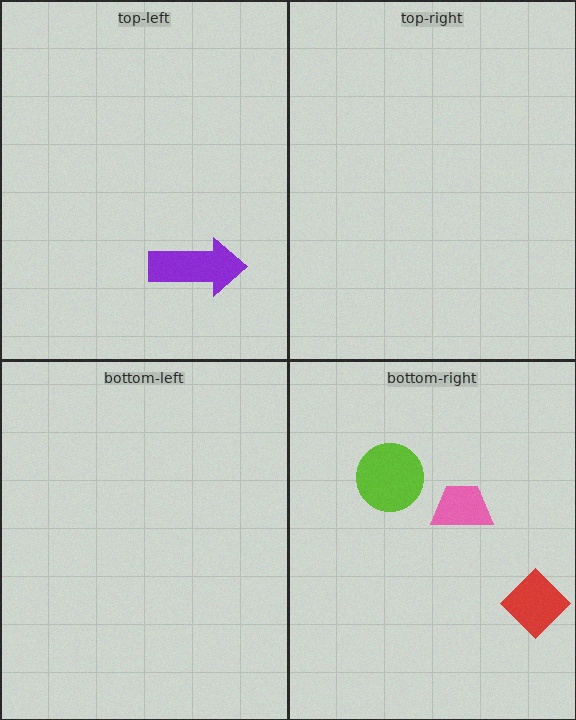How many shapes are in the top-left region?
1.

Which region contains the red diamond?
The bottom-right region.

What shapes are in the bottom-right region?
The red diamond, the pink trapezoid, the lime circle.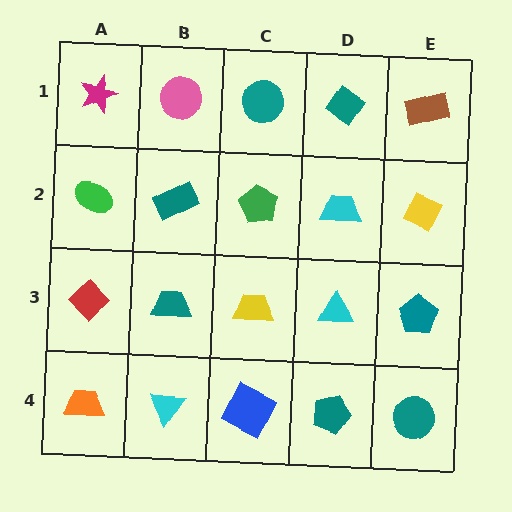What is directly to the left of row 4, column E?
A teal pentagon.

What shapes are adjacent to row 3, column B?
A teal rectangle (row 2, column B), a cyan triangle (row 4, column B), a red diamond (row 3, column A), a yellow trapezoid (row 3, column C).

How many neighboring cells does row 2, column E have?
3.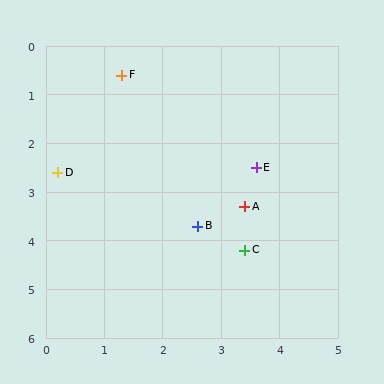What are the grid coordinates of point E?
Point E is at approximately (3.6, 2.5).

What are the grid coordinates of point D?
Point D is at approximately (0.2, 2.6).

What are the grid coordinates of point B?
Point B is at approximately (2.6, 3.7).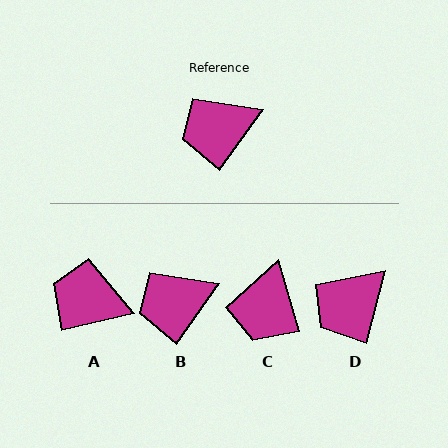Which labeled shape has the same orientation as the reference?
B.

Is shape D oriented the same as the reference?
No, it is off by about 20 degrees.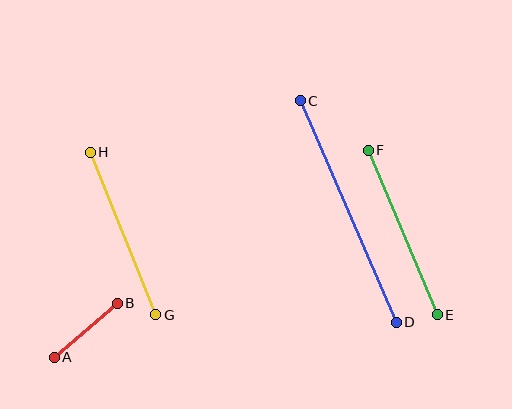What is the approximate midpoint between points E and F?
The midpoint is at approximately (403, 233) pixels.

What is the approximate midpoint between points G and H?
The midpoint is at approximately (123, 234) pixels.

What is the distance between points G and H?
The distance is approximately 176 pixels.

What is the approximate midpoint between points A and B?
The midpoint is at approximately (86, 330) pixels.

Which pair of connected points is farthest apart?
Points C and D are farthest apart.